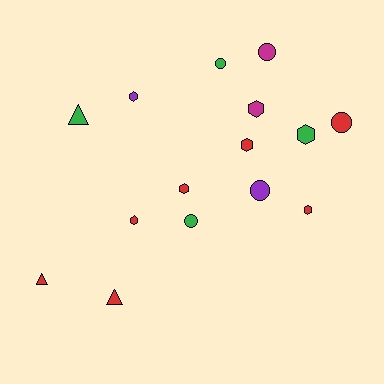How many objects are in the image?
There are 15 objects.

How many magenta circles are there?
There is 1 magenta circle.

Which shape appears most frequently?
Hexagon, with 7 objects.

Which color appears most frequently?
Red, with 7 objects.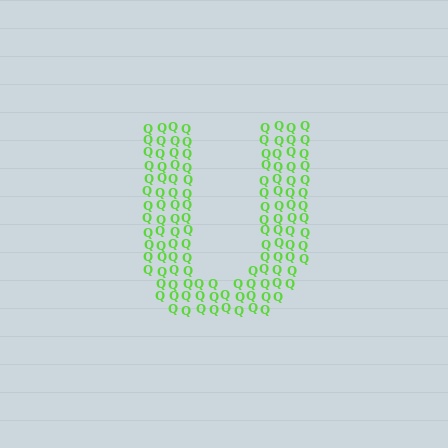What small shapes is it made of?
It is made of small letter Q's.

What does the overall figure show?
The overall figure shows the letter U.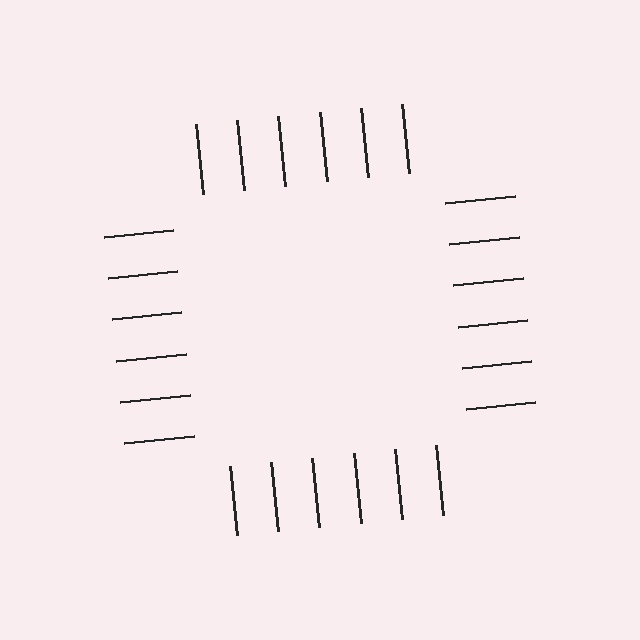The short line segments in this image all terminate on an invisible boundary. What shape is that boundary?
An illusory square — the line segments terminate on its edges but no continuous stroke is drawn.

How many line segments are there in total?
24 — 6 along each of the 4 edges.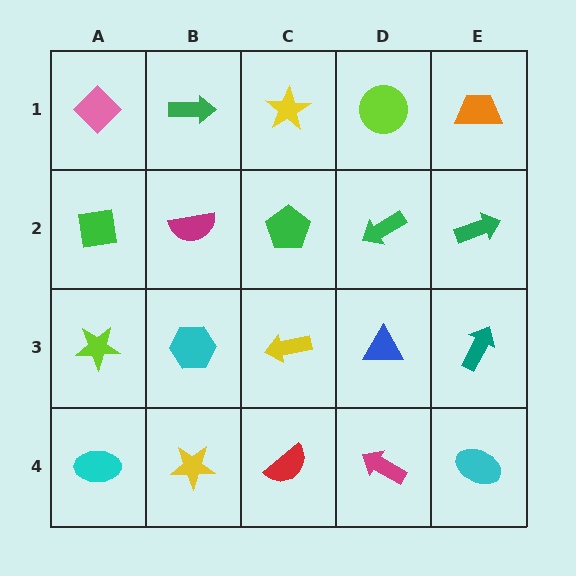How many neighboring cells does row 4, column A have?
2.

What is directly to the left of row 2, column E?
A green arrow.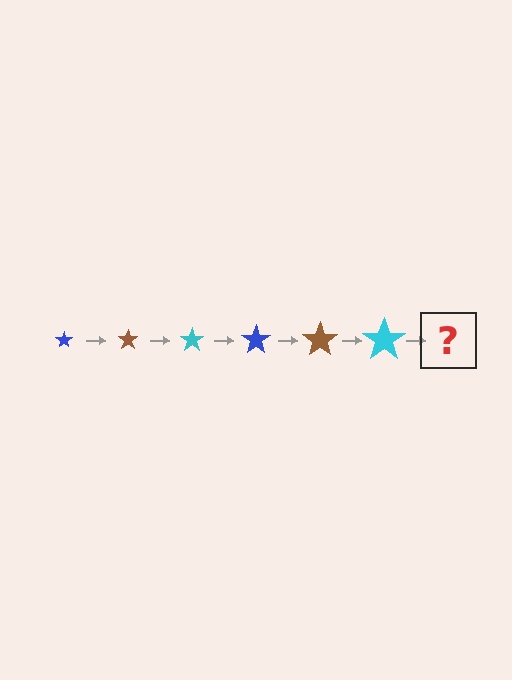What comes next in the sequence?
The next element should be a blue star, larger than the previous one.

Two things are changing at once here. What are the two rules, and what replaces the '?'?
The two rules are that the star grows larger each step and the color cycles through blue, brown, and cyan. The '?' should be a blue star, larger than the previous one.